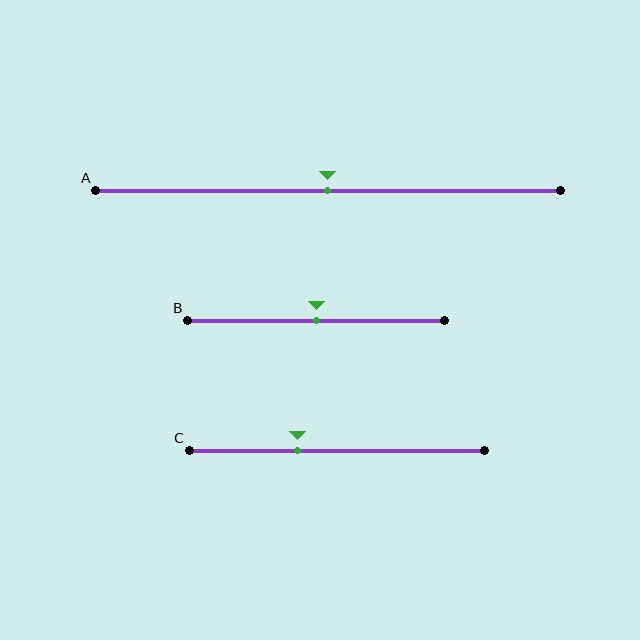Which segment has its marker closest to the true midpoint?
Segment A has its marker closest to the true midpoint.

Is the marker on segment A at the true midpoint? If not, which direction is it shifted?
Yes, the marker on segment A is at the true midpoint.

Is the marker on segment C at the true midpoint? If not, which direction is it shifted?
No, the marker on segment C is shifted to the left by about 13% of the segment length.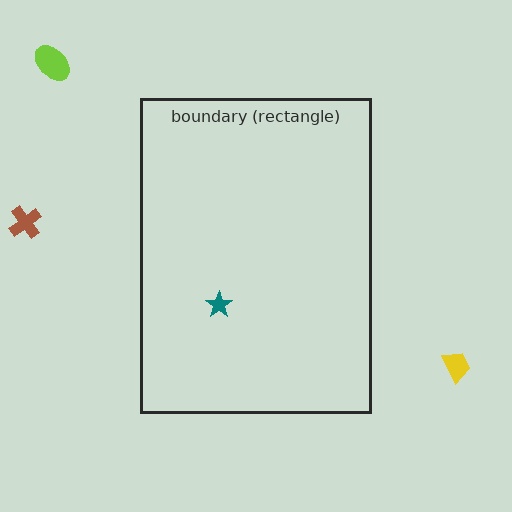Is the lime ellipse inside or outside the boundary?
Outside.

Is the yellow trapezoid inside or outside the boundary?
Outside.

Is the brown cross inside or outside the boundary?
Outside.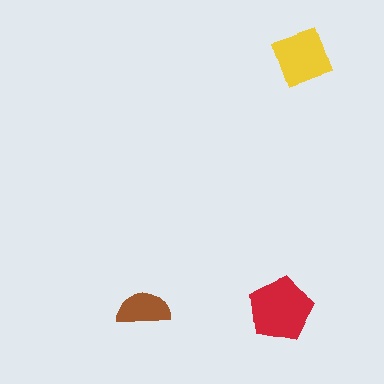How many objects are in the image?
There are 3 objects in the image.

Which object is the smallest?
The brown semicircle.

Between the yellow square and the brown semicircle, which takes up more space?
The yellow square.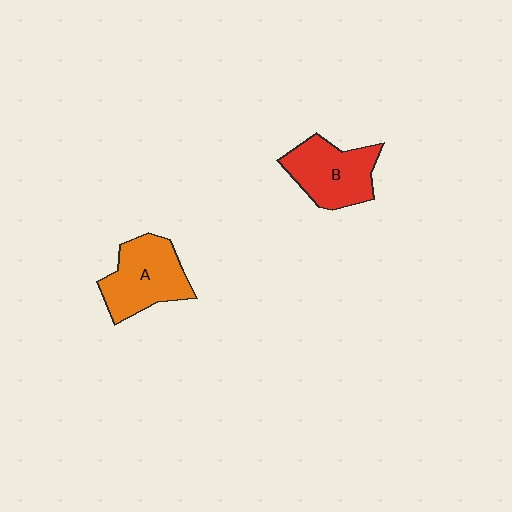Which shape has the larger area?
Shape A (orange).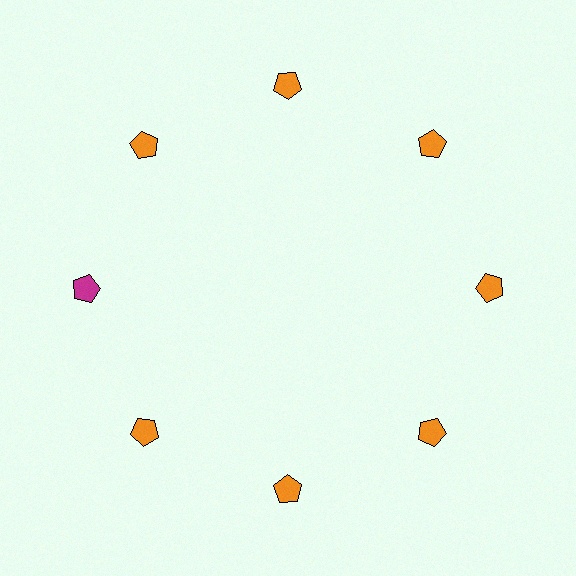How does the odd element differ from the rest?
It has a different color: magenta instead of orange.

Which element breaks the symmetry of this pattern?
The magenta pentagon at roughly the 9 o'clock position breaks the symmetry. All other shapes are orange pentagons.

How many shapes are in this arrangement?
There are 8 shapes arranged in a ring pattern.